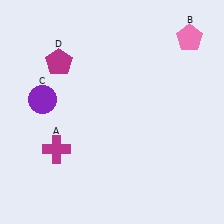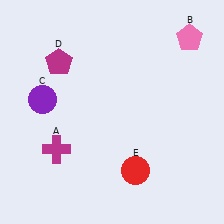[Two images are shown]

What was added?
A red circle (E) was added in Image 2.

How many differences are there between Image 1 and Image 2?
There is 1 difference between the two images.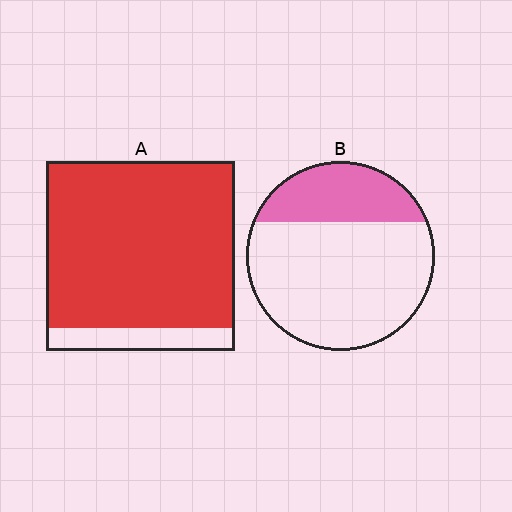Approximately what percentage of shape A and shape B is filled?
A is approximately 90% and B is approximately 30%.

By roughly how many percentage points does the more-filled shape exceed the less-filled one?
By roughly 60 percentage points (A over B).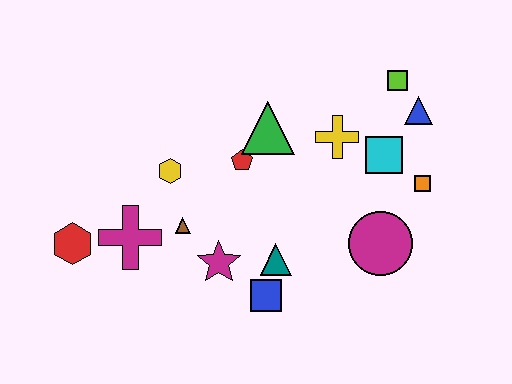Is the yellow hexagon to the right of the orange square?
No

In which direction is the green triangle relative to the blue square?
The green triangle is above the blue square.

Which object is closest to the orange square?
The cyan square is closest to the orange square.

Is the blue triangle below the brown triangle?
No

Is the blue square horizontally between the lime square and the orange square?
No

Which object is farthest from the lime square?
The red hexagon is farthest from the lime square.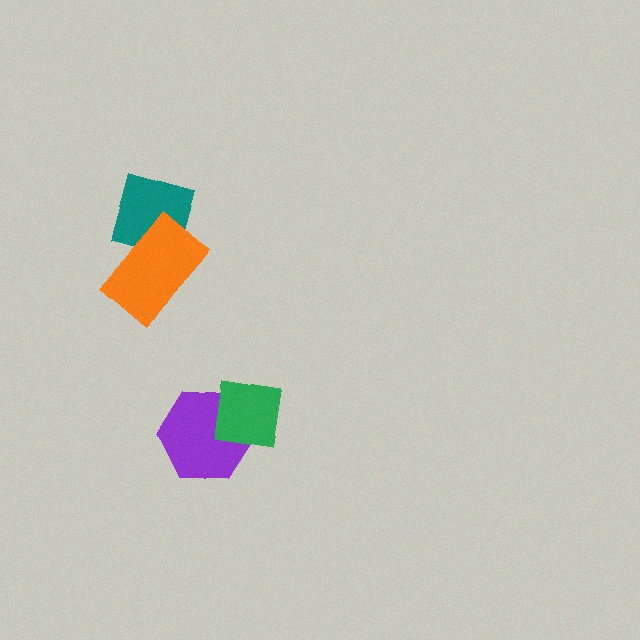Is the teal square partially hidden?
Yes, it is partially covered by another shape.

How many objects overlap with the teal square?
1 object overlaps with the teal square.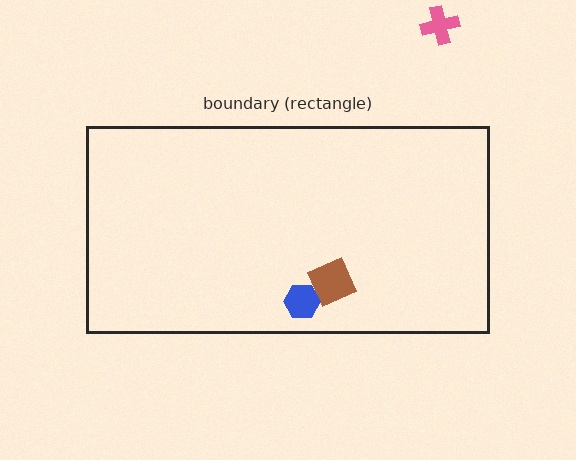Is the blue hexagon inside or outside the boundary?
Inside.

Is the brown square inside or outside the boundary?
Inside.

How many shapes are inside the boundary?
2 inside, 1 outside.